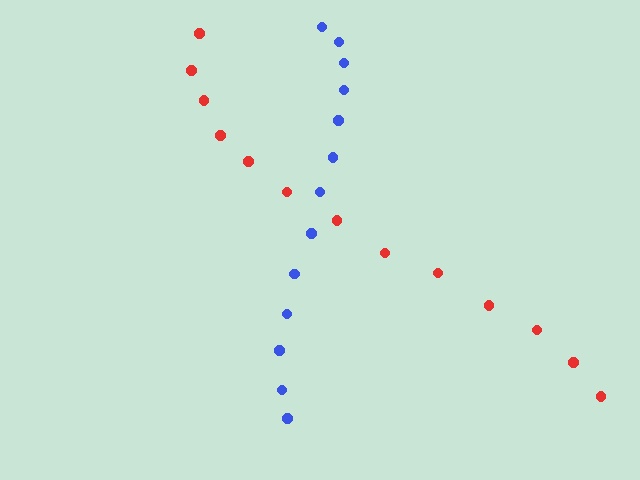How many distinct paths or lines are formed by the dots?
There are 2 distinct paths.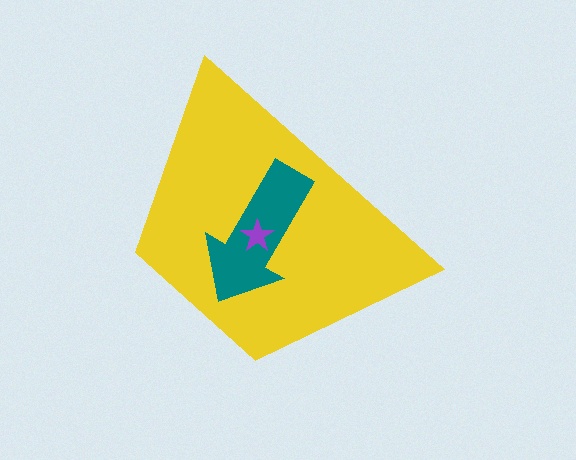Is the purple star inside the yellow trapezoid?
Yes.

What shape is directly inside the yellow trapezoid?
The teal arrow.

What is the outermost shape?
The yellow trapezoid.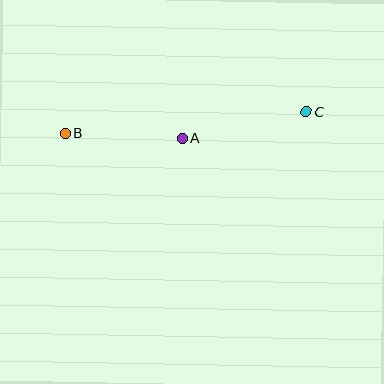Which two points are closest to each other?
Points A and B are closest to each other.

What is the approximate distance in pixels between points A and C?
The distance between A and C is approximately 127 pixels.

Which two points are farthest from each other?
Points B and C are farthest from each other.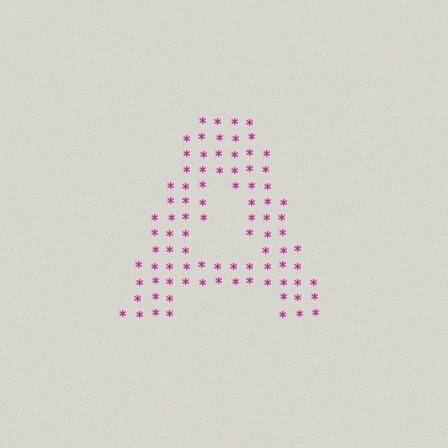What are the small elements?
The small elements are asterisks.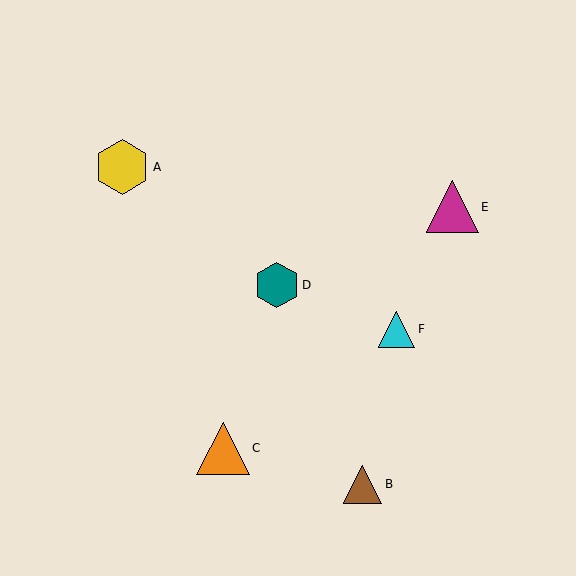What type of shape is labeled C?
Shape C is an orange triangle.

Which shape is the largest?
The yellow hexagon (labeled A) is the largest.